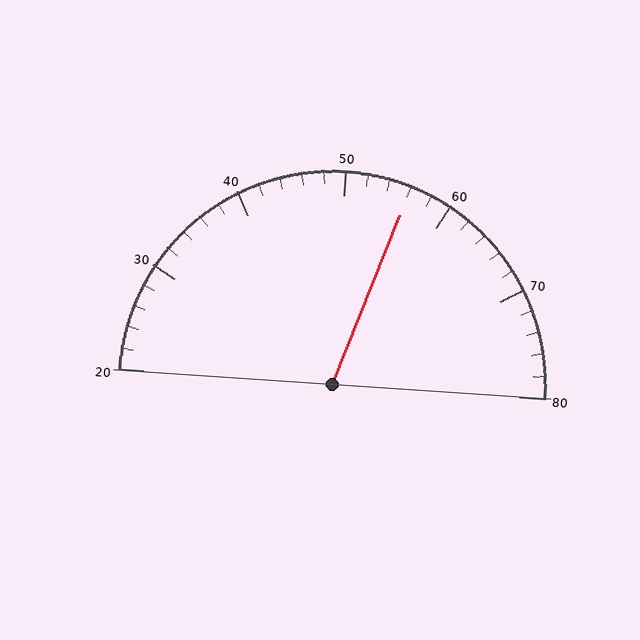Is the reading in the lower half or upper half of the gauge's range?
The reading is in the upper half of the range (20 to 80).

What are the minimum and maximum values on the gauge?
The gauge ranges from 20 to 80.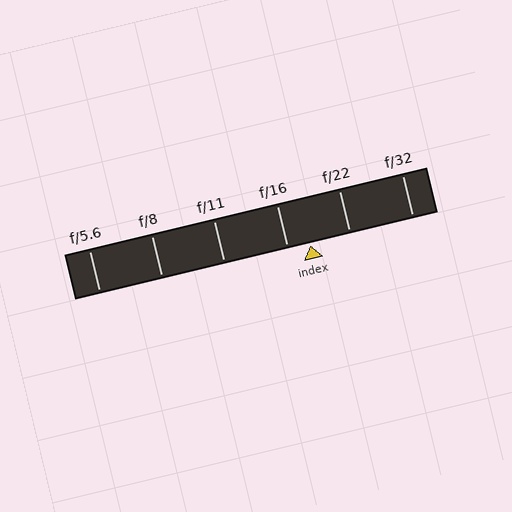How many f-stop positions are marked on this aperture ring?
There are 6 f-stop positions marked.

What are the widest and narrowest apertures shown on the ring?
The widest aperture shown is f/5.6 and the narrowest is f/32.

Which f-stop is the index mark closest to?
The index mark is closest to f/16.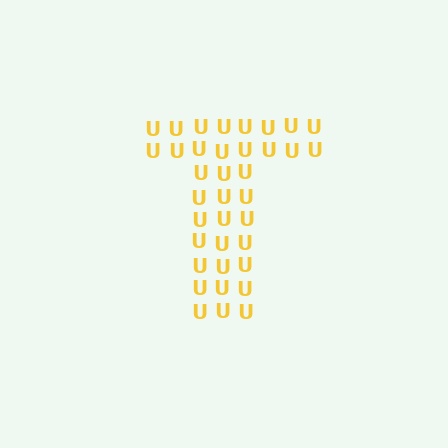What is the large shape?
The large shape is the letter T.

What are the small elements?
The small elements are letter U's.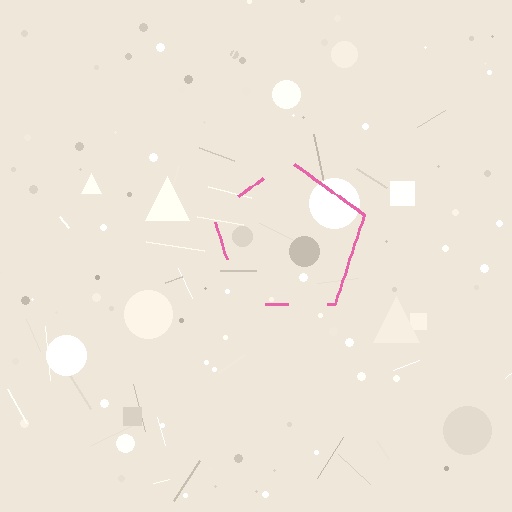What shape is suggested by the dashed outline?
The dashed outline suggests a pentagon.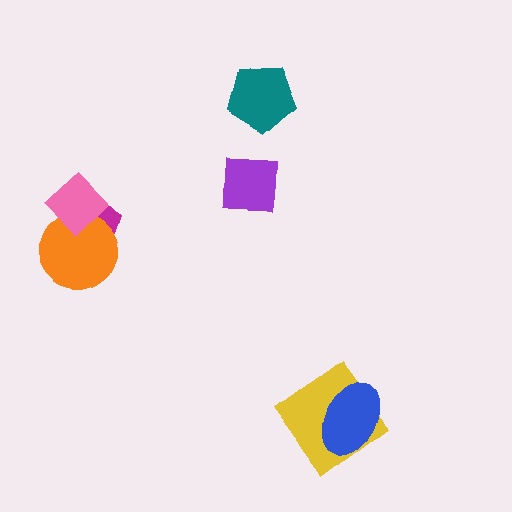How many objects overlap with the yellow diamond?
1 object overlaps with the yellow diamond.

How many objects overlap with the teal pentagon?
0 objects overlap with the teal pentagon.